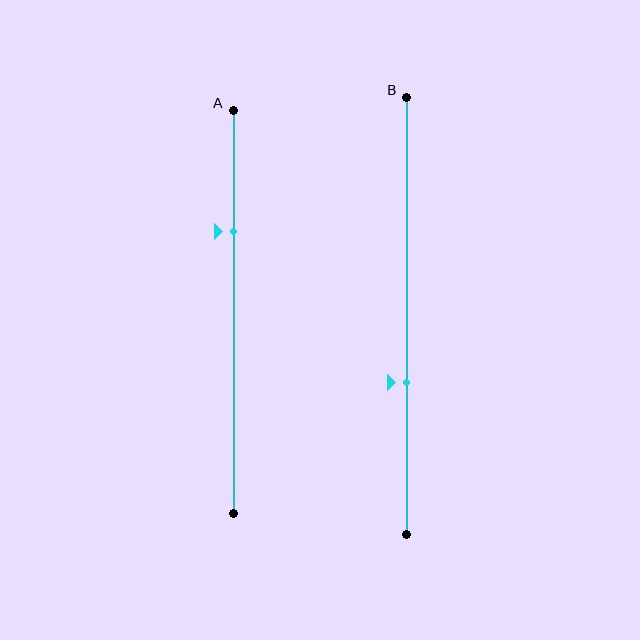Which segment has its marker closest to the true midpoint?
Segment B has its marker closest to the true midpoint.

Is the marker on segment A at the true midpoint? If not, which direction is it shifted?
No, the marker on segment A is shifted upward by about 20% of the segment length.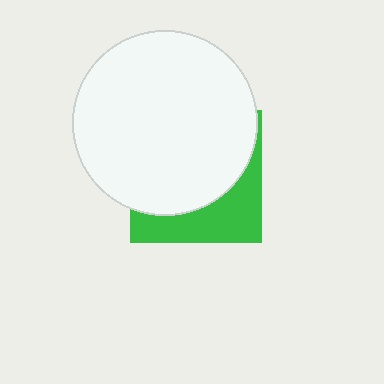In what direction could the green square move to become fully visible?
The green square could move down. That would shift it out from behind the white circle entirely.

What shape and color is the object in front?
The object in front is a white circle.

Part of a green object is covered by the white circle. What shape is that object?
It is a square.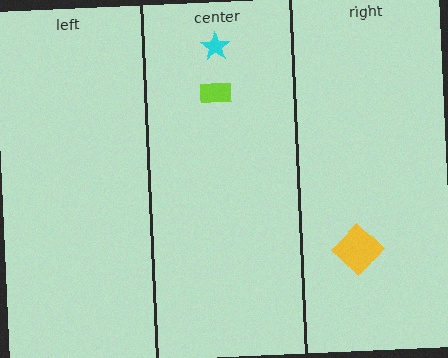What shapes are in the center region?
The lime rectangle, the cyan star.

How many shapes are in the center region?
2.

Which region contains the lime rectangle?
The center region.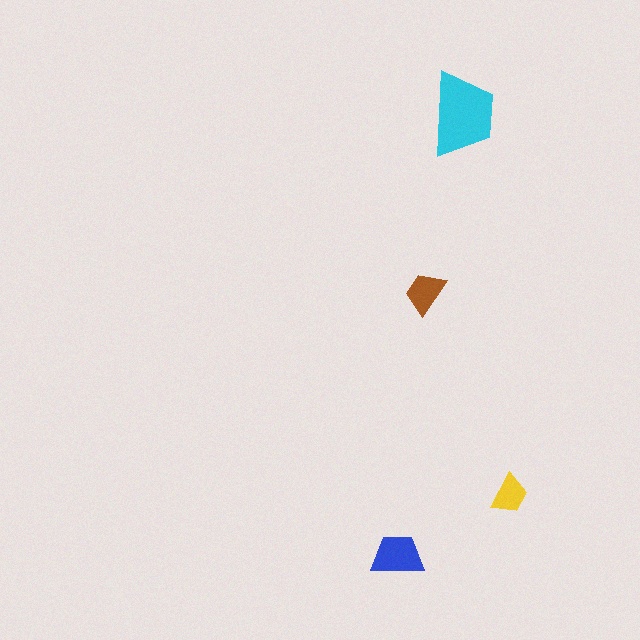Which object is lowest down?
The blue trapezoid is bottommost.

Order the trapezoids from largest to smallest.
the cyan one, the blue one, the brown one, the yellow one.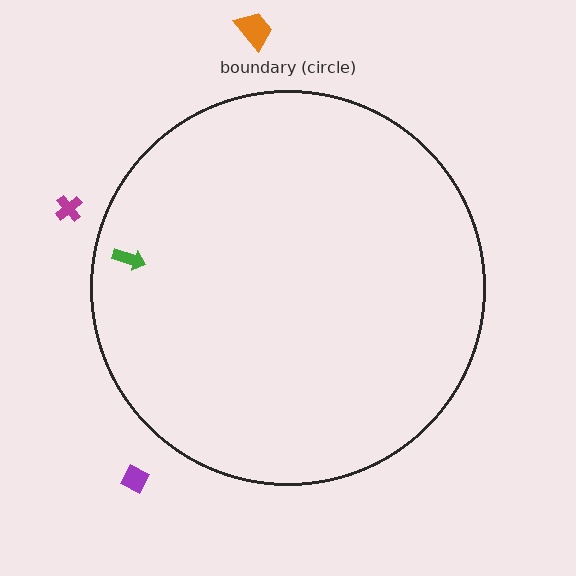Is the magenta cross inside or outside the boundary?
Outside.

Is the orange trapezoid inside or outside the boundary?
Outside.